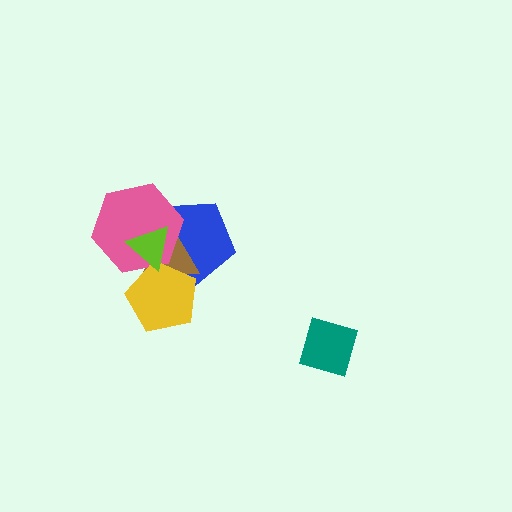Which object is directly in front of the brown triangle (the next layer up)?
The pink hexagon is directly in front of the brown triangle.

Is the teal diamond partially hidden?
No, no other shape covers it.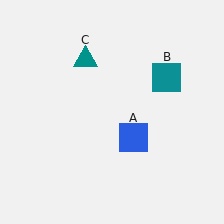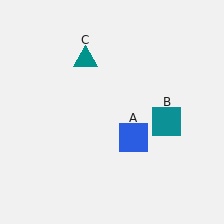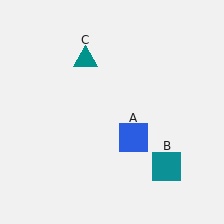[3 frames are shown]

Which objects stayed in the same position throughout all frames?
Blue square (object A) and teal triangle (object C) remained stationary.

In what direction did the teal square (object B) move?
The teal square (object B) moved down.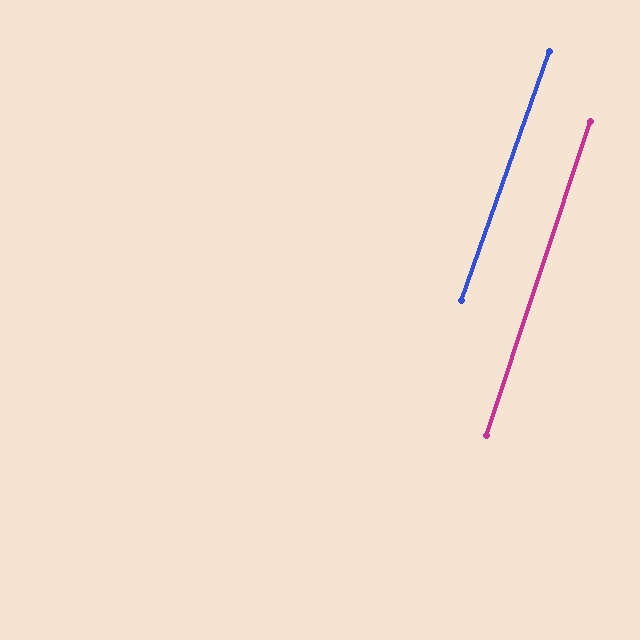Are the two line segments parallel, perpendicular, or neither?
Parallel — their directions differ by only 1.2°.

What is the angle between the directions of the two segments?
Approximately 1 degree.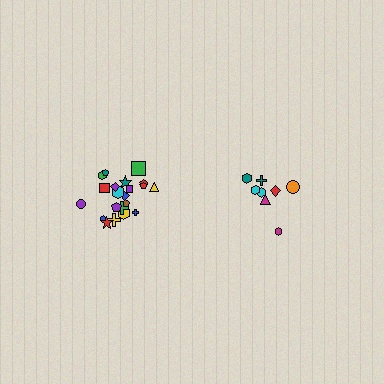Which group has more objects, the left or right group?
The left group.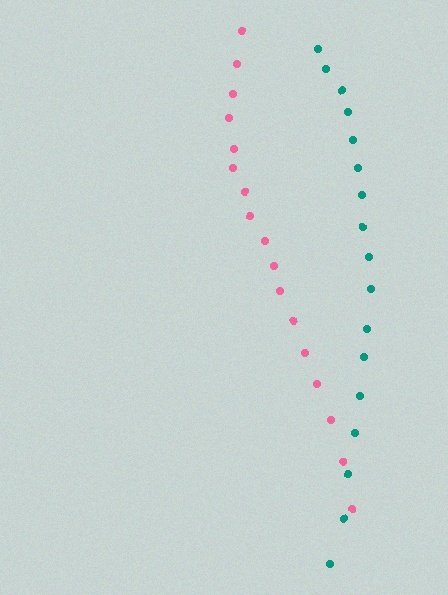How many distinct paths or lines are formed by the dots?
There are 2 distinct paths.